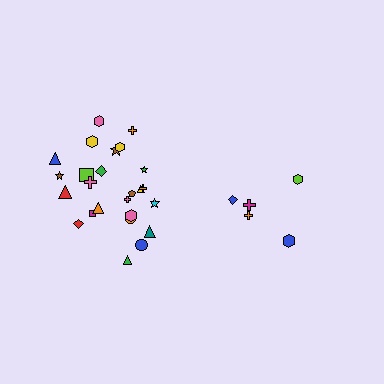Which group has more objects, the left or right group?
The left group.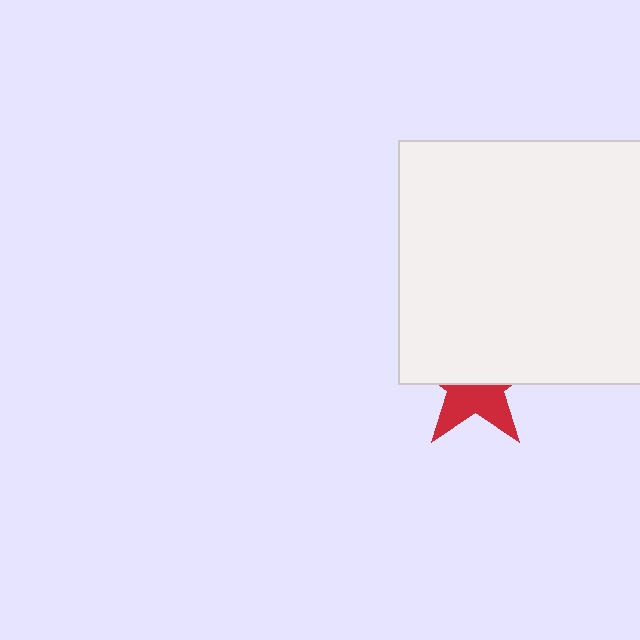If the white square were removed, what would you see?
You would see the complete red star.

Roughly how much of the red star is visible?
A small part of it is visible (roughly 43%).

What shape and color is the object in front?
The object in front is a white square.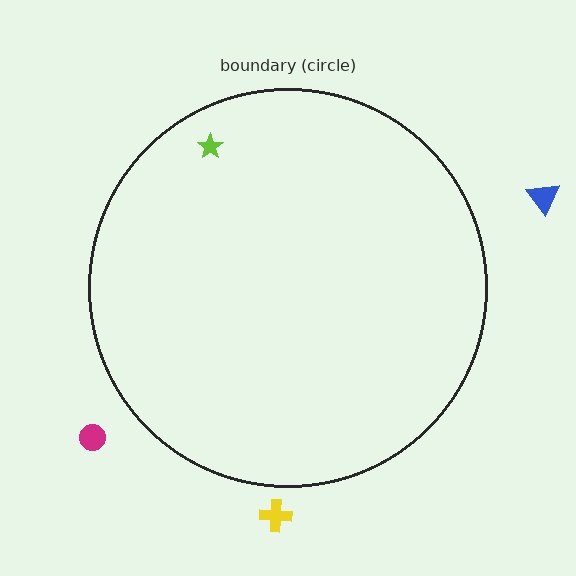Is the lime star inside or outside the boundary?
Inside.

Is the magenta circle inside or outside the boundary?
Outside.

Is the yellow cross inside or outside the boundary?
Outside.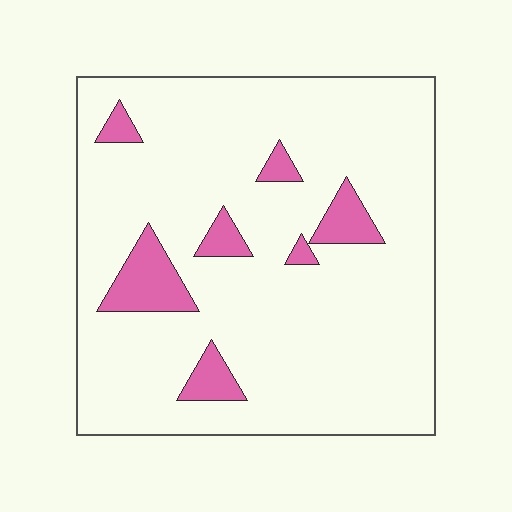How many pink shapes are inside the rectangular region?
7.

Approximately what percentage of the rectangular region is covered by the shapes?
Approximately 10%.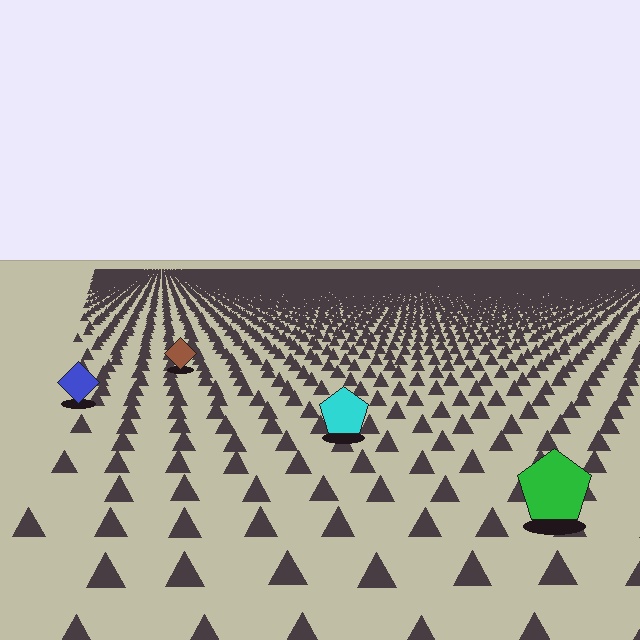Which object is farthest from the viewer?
The brown diamond is farthest from the viewer. It appears smaller and the ground texture around it is denser.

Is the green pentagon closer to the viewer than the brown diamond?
Yes. The green pentagon is closer — you can tell from the texture gradient: the ground texture is coarser near it.